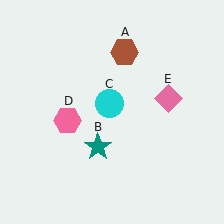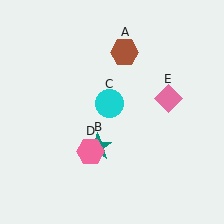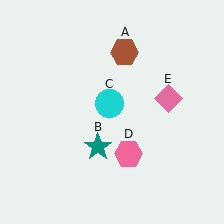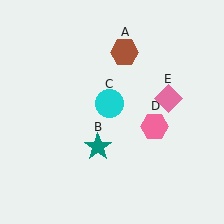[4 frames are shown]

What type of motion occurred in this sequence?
The pink hexagon (object D) rotated counterclockwise around the center of the scene.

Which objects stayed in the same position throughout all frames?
Brown hexagon (object A) and teal star (object B) and cyan circle (object C) and pink diamond (object E) remained stationary.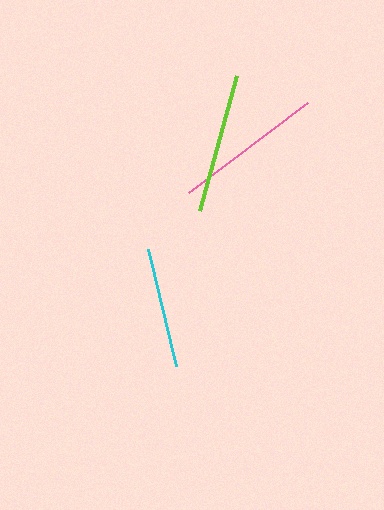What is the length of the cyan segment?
The cyan segment is approximately 120 pixels long.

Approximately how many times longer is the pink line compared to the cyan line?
The pink line is approximately 1.2 times the length of the cyan line.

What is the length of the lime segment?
The lime segment is approximately 140 pixels long.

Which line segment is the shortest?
The cyan line is the shortest at approximately 120 pixels.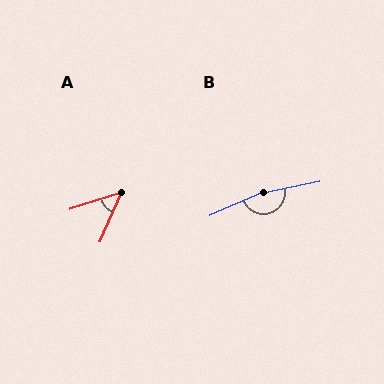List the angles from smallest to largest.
A (49°), B (167°).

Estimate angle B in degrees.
Approximately 167 degrees.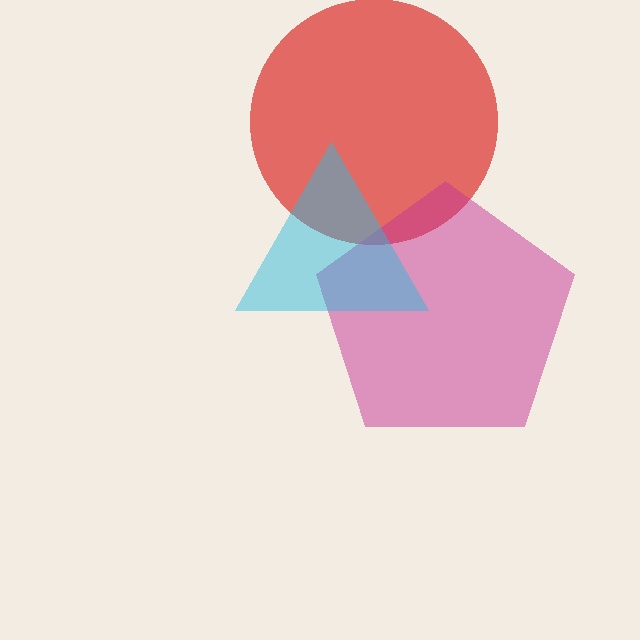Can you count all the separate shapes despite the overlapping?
Yes, there are 3 separate shapes.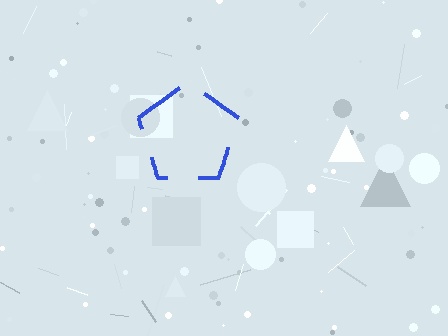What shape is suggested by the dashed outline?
The dashed outline suggests a pentagon.